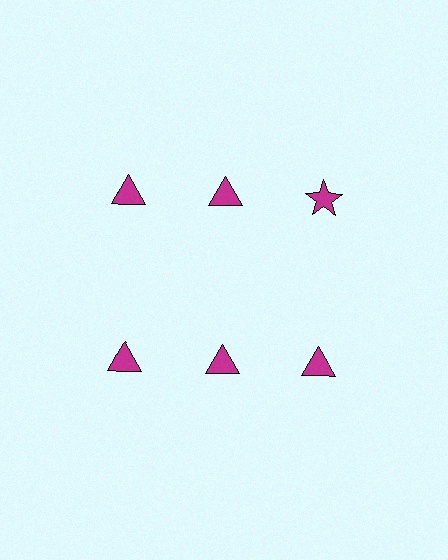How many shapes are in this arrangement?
There are 6 shapes arranged in a grid pattern.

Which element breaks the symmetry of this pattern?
The magenta star in the top row, center column breaks the symmetry. All other shapes are magenta triangles.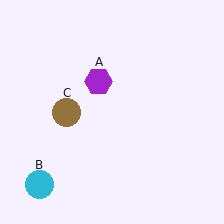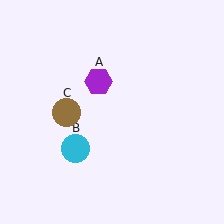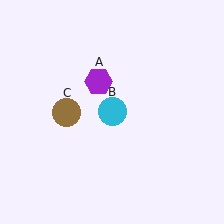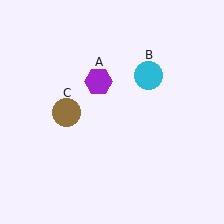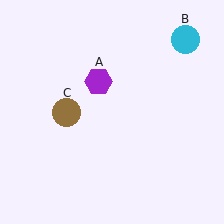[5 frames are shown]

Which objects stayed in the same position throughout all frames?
Purple hexagon (object A) and brown circle (object C) remained stationary.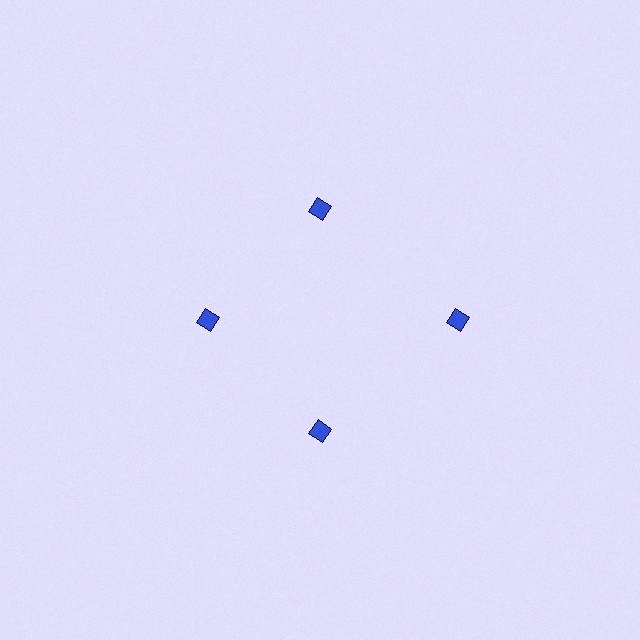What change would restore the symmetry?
The symmetry would be restored by moving it inward, back onto the ring so that all 4 diamonds sit at equal angles and equal distance from the center.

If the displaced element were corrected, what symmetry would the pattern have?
It would have 4-fold rotational symmetry — the pattern would map onto itself every 90 degrees.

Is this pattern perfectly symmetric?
No. The 4 blue diamonds are arranged in a ring, but one element near the 3 o'clock position is pushed outward from the center, breaking the 4-fold rotational symmetry.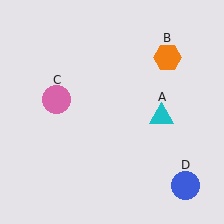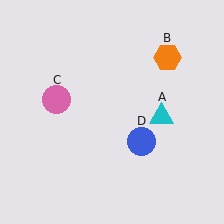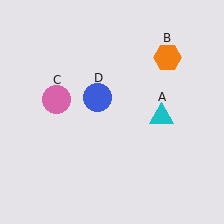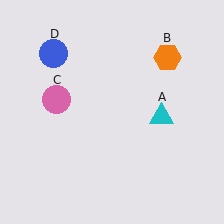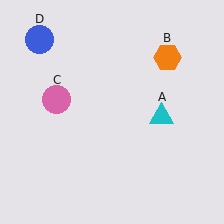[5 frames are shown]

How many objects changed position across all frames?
1 object changed position: blue circle (object D).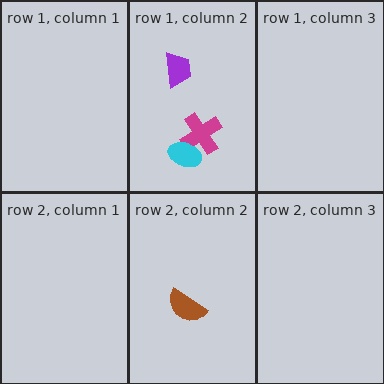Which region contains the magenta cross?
The row 1, column 2 region.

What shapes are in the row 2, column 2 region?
The brown semicircle.